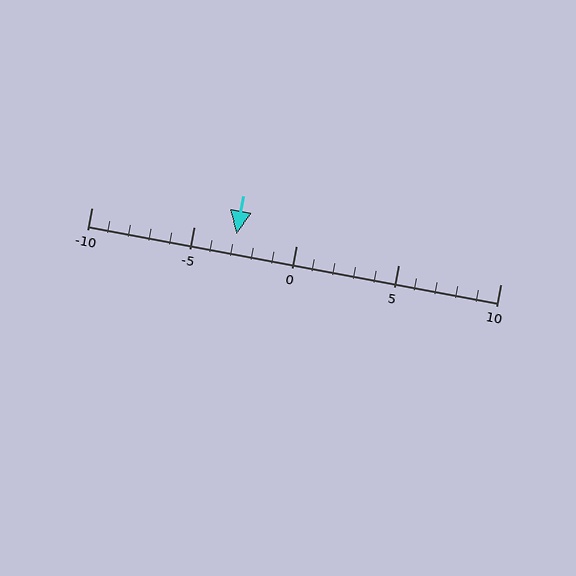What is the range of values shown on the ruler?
The ruler shows values from -10 to 10.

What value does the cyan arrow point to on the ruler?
The cyan arrow points to approximately -3.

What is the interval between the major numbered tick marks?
The major tick marks are spaced 5 units apart.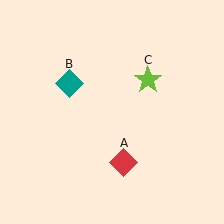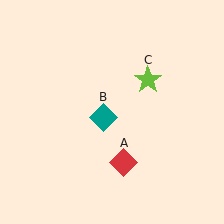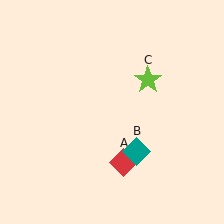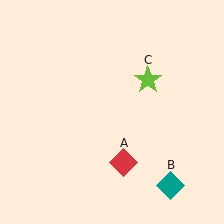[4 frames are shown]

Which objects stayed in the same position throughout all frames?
Red diamond (object A) and lime star (object C) remained stationary.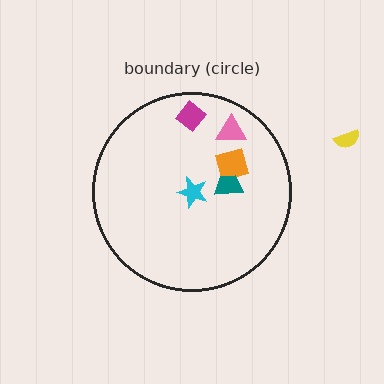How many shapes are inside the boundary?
5 inside, 1 outside.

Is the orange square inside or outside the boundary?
Inside.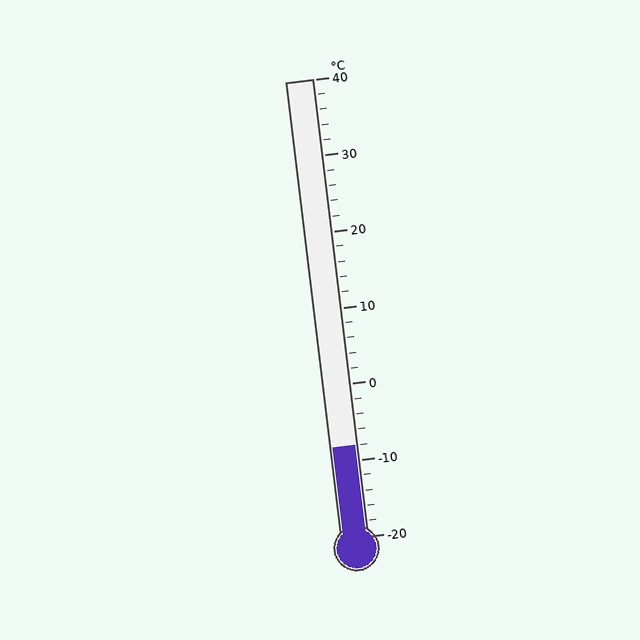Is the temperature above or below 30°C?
The temperature is below 30°C.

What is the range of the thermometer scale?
The thermometer scale ranges from -20°C to 40°C.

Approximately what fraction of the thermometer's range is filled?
The thermometer is filled to approximately 20% of its range.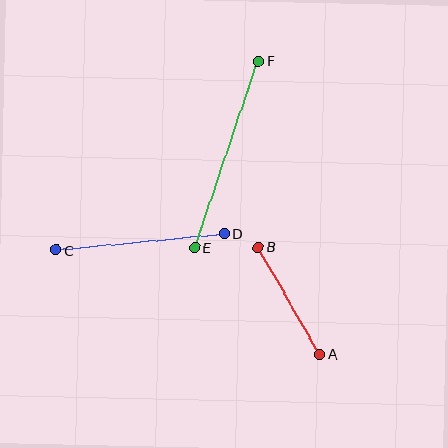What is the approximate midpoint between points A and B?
The midpoint is at approximately (289, 301) pixels.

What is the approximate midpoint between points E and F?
The midpoint is at approximately (226, 154) pixels.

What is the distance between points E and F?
The distance is approximately 197 pixels.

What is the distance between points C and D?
The distance is approximately 169 pixels.